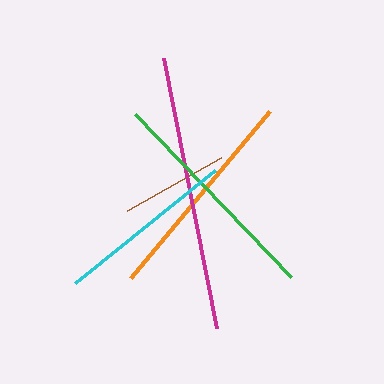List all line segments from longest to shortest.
From longest to shortest: magenta, green, orange, cyan, brown.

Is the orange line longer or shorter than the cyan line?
The orange line is longer than the cyan line.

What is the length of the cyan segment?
The cyan segment is approximately 181 pixels long.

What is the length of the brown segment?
The brown segment is approximately 108 pixels long.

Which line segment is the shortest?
The brown line is the shortest at approximately 108 pixels.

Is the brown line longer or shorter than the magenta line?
The magenta line is longer than the brown line.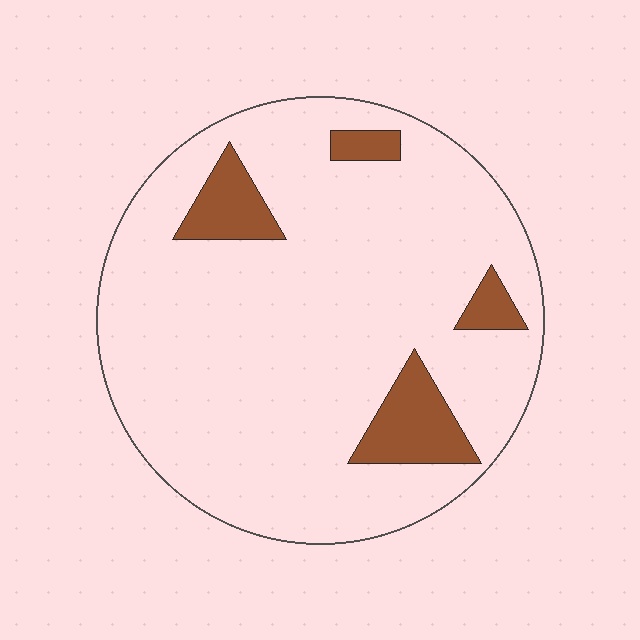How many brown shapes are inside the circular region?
4.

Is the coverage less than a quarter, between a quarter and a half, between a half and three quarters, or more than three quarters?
Less than a quarter.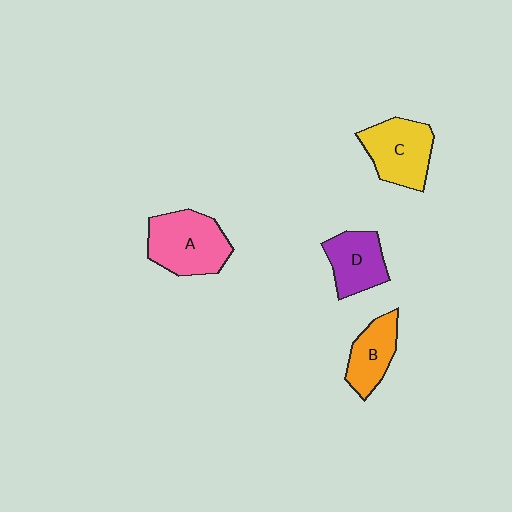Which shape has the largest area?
Shape A (pink).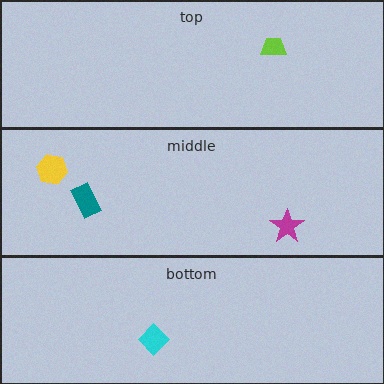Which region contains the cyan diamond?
The bottom region.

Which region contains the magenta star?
The middle region.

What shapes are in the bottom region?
The cyan diamond.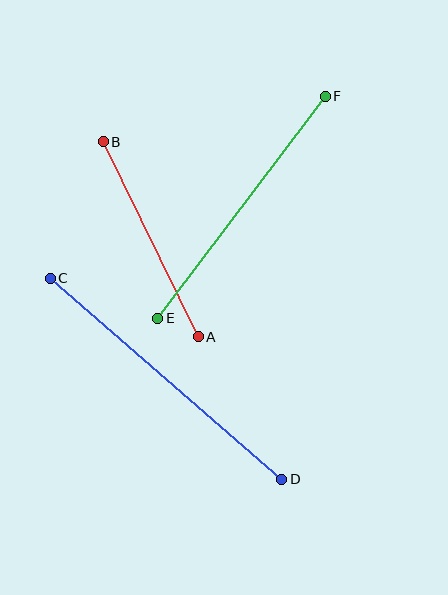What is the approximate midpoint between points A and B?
The midpoint is at approximately (151, 239) pixels.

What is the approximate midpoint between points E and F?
The midpoint is at approximately (241, 207) pixels.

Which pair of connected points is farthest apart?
Points C and D are farthest apart.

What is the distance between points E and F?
The distance is approximately 278 pixels.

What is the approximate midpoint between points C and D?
The midpoint is at approximately (166, 379) pixels.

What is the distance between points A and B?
The distance is approximately 217 pixels.